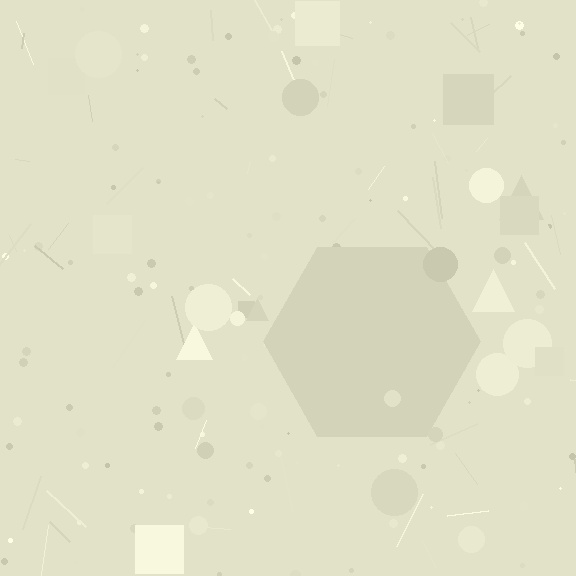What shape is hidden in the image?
A hexagon is hidden in the image.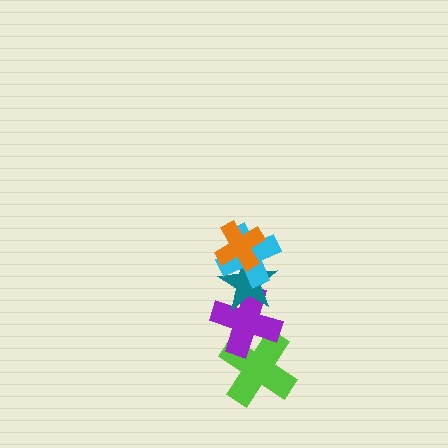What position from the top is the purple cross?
The purple cross is 4th from the top.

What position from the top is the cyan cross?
The cyan cross is 2nd from the top.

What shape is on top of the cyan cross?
The orange cross is on top of the cyan cross.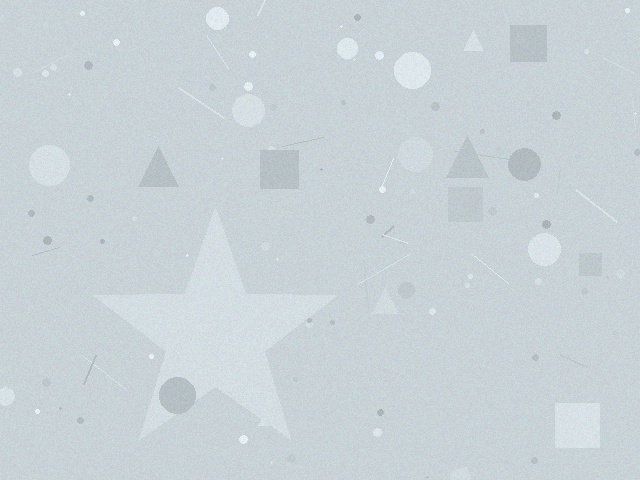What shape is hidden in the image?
A star is hidden in the image.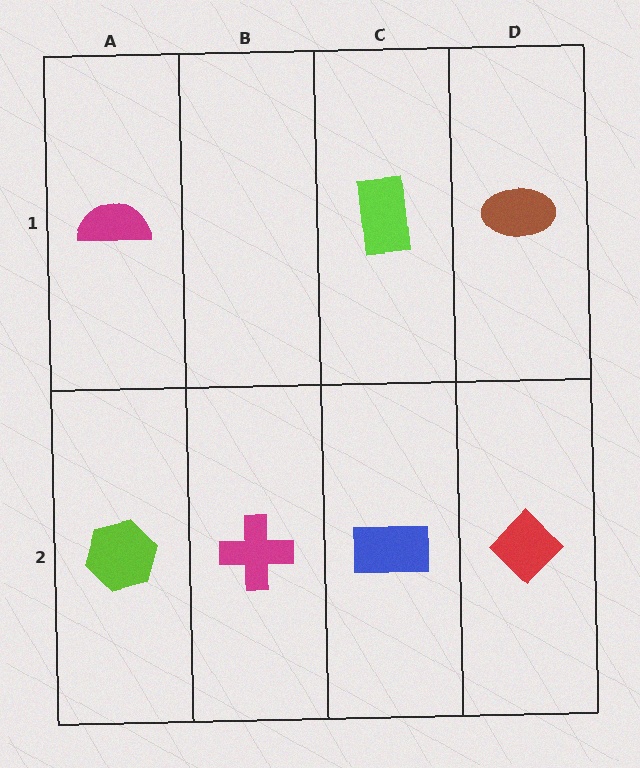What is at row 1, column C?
A lime rectangle.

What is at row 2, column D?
A red diamond.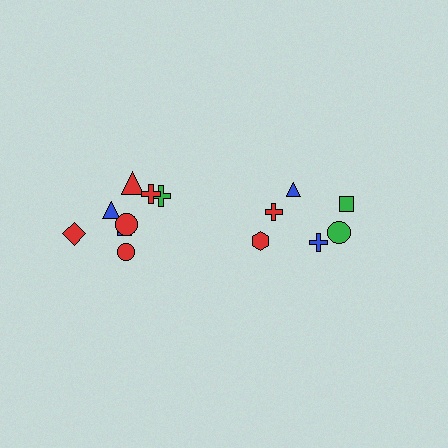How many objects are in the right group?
There are 6 objects.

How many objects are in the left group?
There are 8 objects.